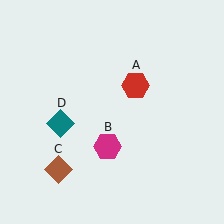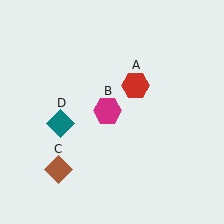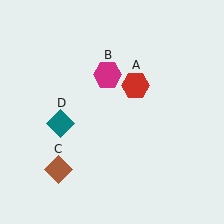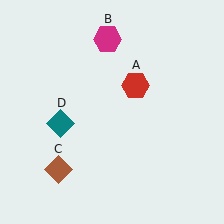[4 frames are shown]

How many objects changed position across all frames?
1 object changed position: magenta hexagon (object B).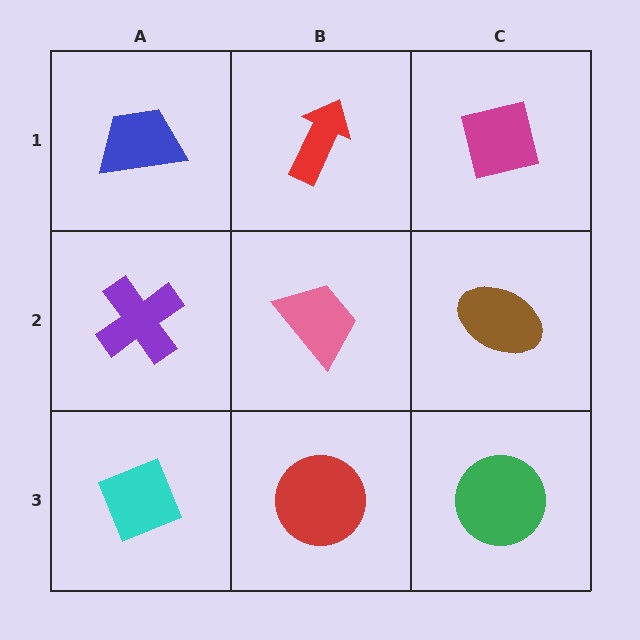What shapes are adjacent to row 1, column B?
A pink trapezoid (row 2, column B), a blue trapezoid (row 1, column A), a magenta square (row 1, column C).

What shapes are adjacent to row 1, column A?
A purple cross (row 2, column A), a red arrow (row 1, column B).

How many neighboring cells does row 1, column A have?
2.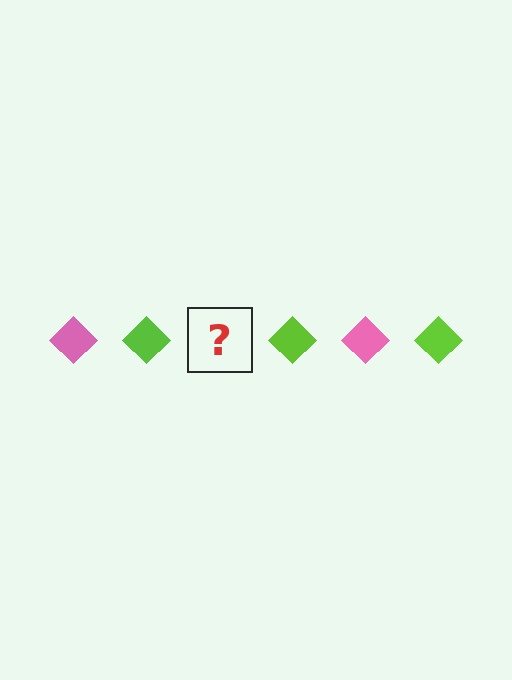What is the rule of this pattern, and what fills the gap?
The rule is that the pattern cycles through pink, lime diamonds. The gap should be filled with a pink diamond.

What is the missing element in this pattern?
The missing element is a pink diamond.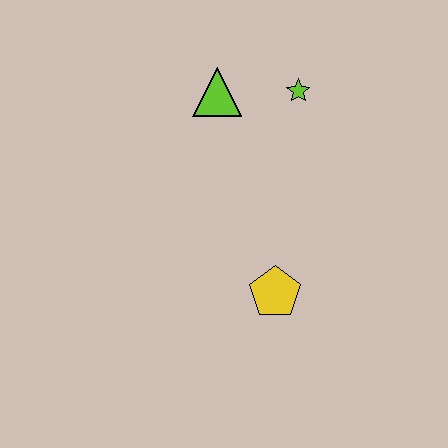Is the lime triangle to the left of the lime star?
Yes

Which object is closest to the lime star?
The lime triangle is closest to the lime star.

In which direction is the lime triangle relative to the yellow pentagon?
The lime triangle is above the yellow pentagon.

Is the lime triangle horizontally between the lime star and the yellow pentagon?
No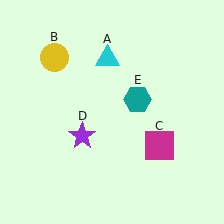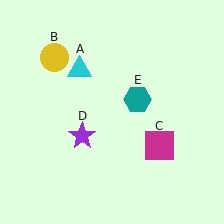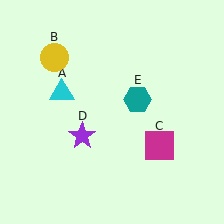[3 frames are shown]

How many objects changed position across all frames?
1 object changed position: cyan triangle (object A).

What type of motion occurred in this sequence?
The cyan triangle (object A) rotated counterclockwise around the center of the scene.